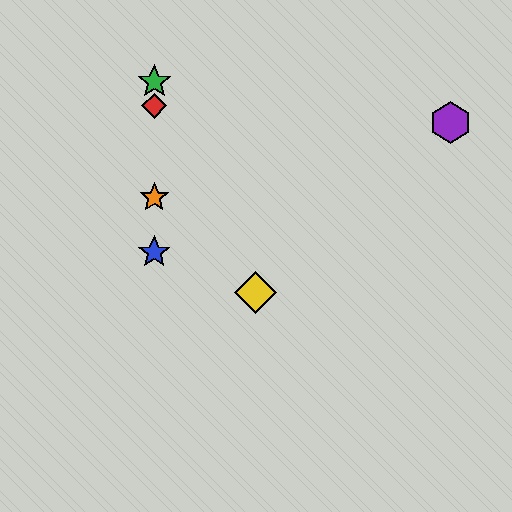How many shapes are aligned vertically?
4 shapes (the red diamond, the blue star, the green star, the orange star) are aligned vertically.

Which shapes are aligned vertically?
The red diamond, the blue star, the green star, the orange star are aligned vertically.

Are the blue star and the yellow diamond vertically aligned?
No, the blue star is at x≈154 and the yellow diamond is at x≈255.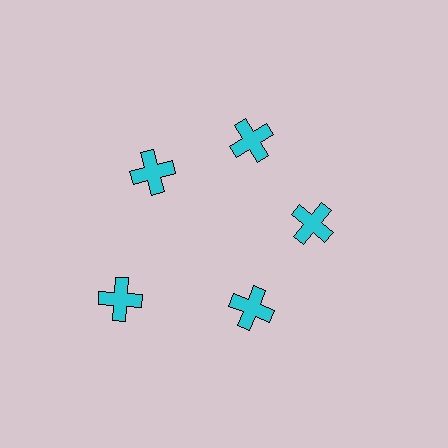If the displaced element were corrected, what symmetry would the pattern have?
It would have 5-fold rotational symmetry — the pattern would map onto itself every 72 degrees.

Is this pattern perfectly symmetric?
No. The 5 cyan crosses are arranged in a ring, but one element near the 8 o'clock position is pushed outward from the center, breaking the 5-fold rotational symmetry.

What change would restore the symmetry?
The symmetry would be restored by moving it inward, back onto the ring so that all 5 crosses sit at equal angles and equal distance from the center.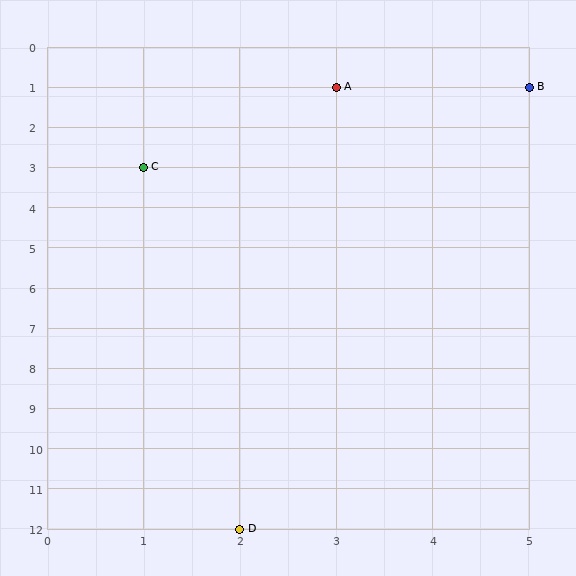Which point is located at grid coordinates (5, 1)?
Point B is at (5, 1).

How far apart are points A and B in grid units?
Points A and B are 2 columns apart.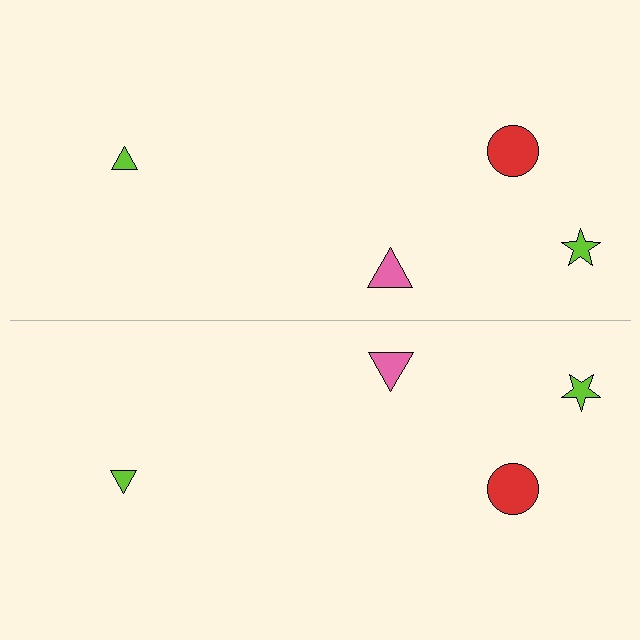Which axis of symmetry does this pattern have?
The pattern has a horizontal axis of symmetry running through the center of the image.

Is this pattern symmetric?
Yes, this pattern has bilateral (reflection) symmetry.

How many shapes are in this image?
There are 8 shapes in this image.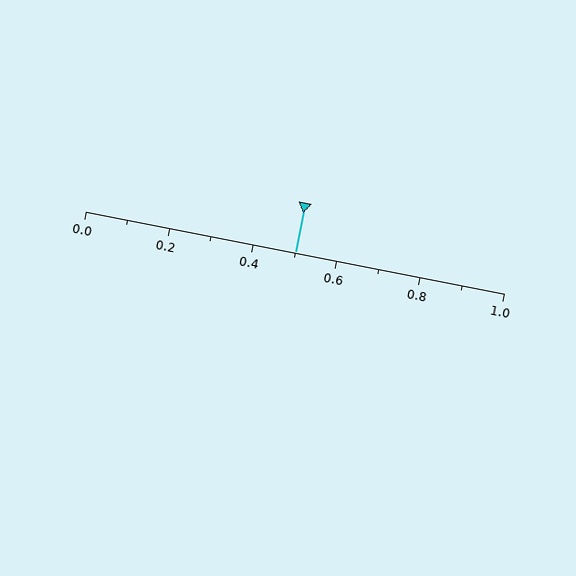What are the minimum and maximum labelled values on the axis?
The axis runs from 0.0 to 1.0.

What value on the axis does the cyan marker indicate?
The marker indicates approximately 0.5.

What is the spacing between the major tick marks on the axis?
The major ticks are spaced 0.2 apart.